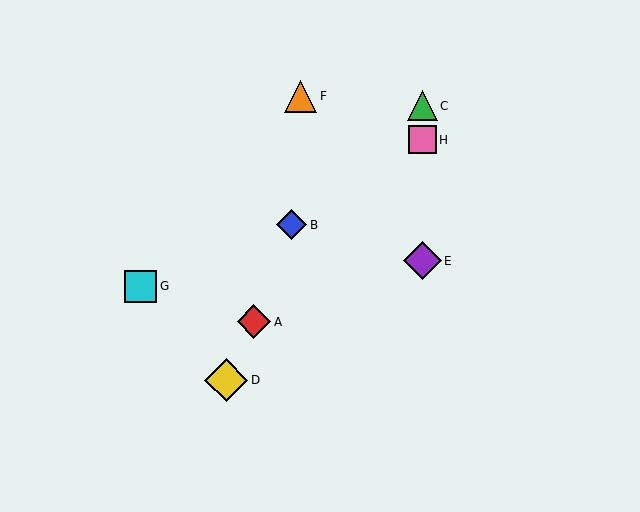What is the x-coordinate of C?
Object C is at x≈422.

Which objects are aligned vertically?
Objects C, E, H are aligned vertically.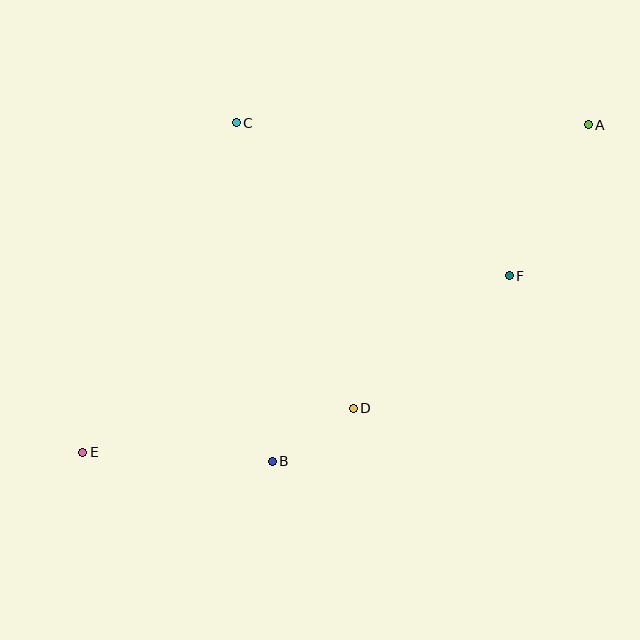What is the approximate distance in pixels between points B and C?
The distance between B and C is approximately 340 pixels.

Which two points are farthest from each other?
Points A and E are farthest from each other.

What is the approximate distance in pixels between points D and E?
The distance between D and E is approximately 274 pixels.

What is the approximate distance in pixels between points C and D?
The distance between C and D is approximately 309 pixels.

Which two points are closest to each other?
Points B and D are closest to each other.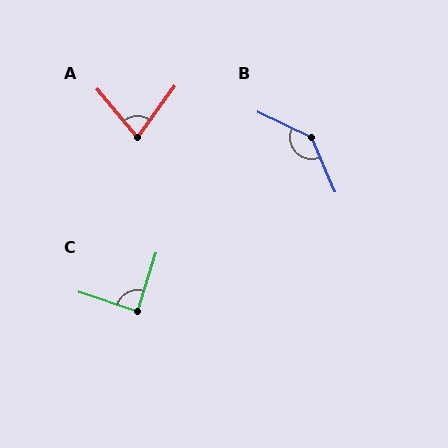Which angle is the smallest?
A, at approximately 75 degrees.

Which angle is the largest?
B, at approximately 139 degrees.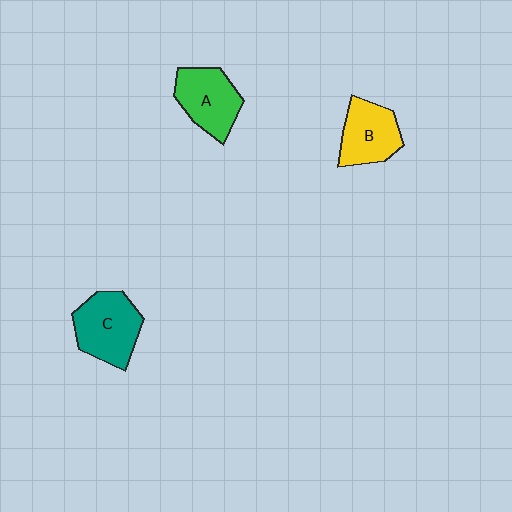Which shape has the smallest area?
Shape B (yellow).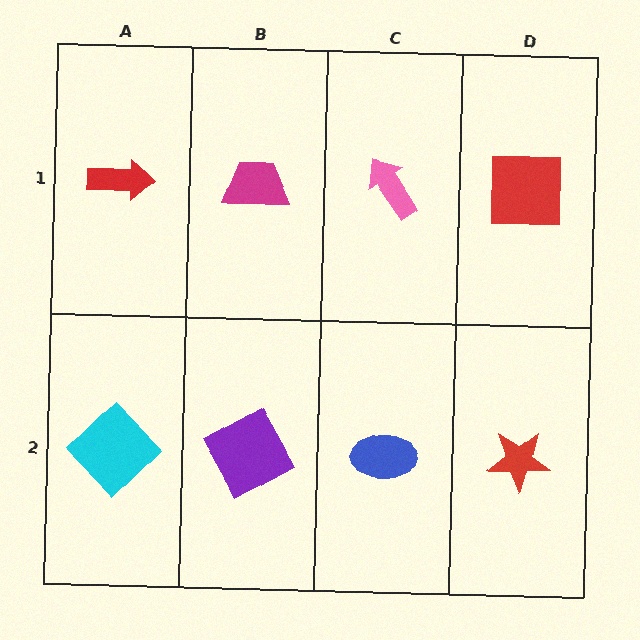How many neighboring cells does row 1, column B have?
3.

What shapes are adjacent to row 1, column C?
A blue ellipse (row 2, column C), a magenta trapezoid (row 1, column B), a red square (row 1, column D).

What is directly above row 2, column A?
A red arrow.